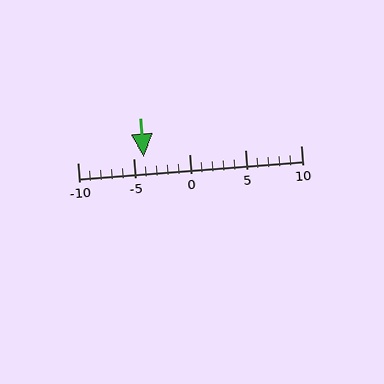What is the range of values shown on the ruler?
The ruler shows values from -10 to 10.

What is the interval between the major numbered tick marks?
The major tick marks are spaced 5 units apart.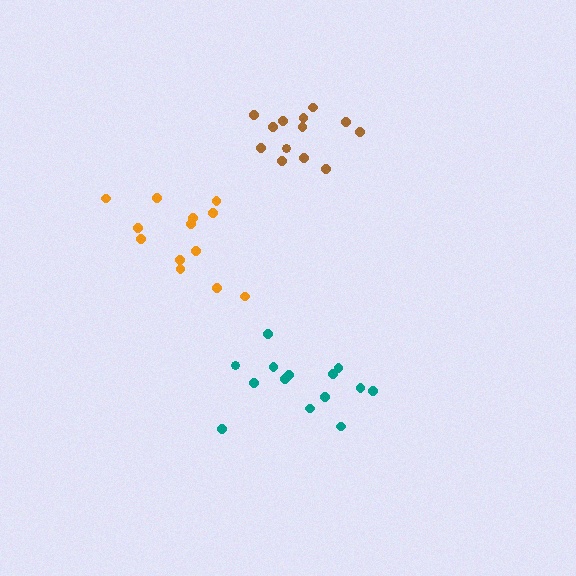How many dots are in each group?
Group 1: 13 dots, Group 2: 13 dots, Group 3: 14 dots (40 total).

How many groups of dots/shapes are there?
There are 3 groups.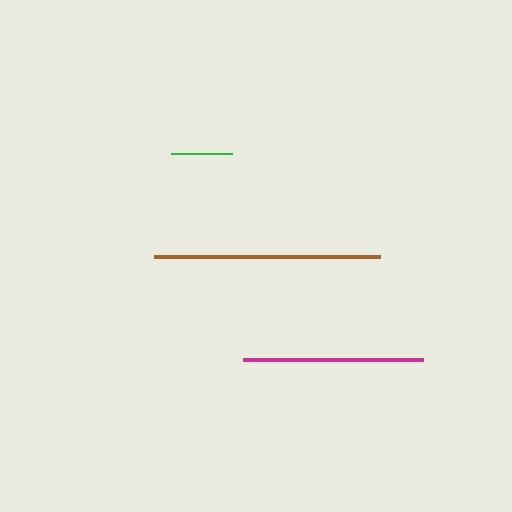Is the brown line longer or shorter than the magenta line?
The brown line is longer than the magenta line.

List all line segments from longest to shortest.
From longest to shortest: brown, magenta, green.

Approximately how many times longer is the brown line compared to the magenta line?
The brown line is approximately 1.3 times the length of the magenta line.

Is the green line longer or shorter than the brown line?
The brown line is longer than the green line.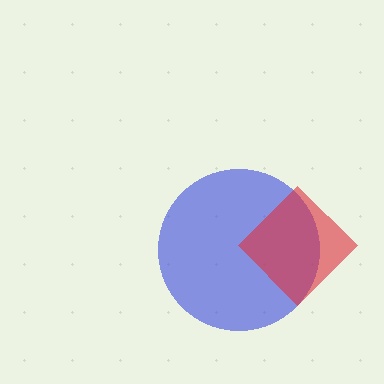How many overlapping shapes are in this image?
There are 2 overlapping shapes in the image.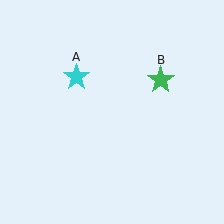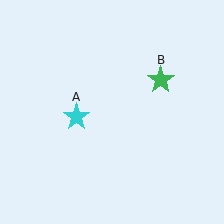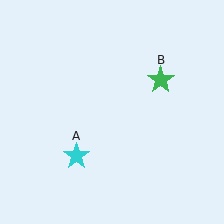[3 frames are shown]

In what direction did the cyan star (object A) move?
The cyan star (object A) moved down.